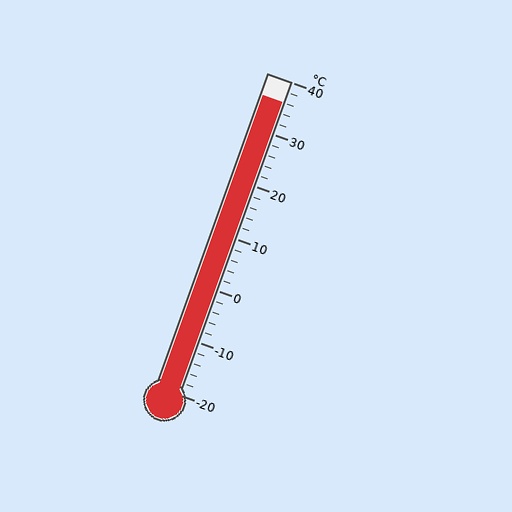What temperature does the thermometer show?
The thermometer shows approximately 36°C.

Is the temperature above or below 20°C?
The temperature is above 20°C.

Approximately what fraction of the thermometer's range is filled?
The thermometer is filled to approximately 95% of its range.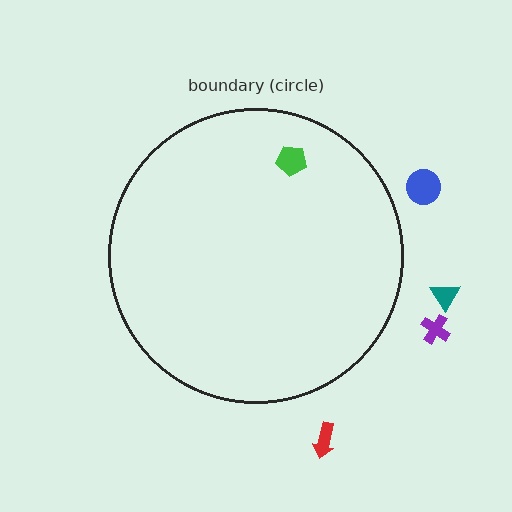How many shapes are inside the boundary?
1 inside, 4 outside.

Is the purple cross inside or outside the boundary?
Outside.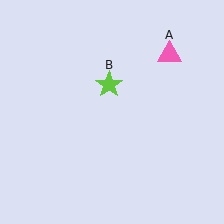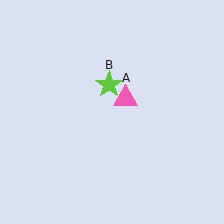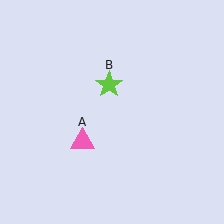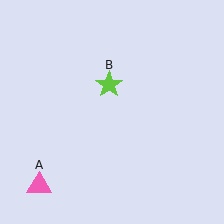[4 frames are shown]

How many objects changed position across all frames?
1 object changed position: pink triangle (object A).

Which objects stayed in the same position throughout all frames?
Lime star (object B) remained stationary.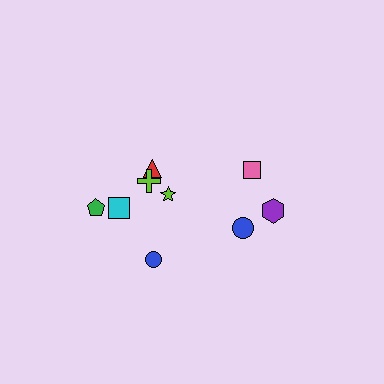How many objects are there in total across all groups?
There are 9 objects.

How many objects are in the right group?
There are 3 objects.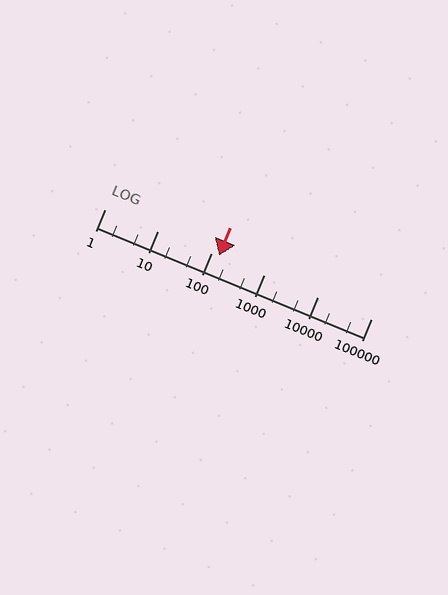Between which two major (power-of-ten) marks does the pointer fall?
The pointer is between 100 and 1000.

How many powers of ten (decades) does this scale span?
The scale spans 5 decades, from 1 to 100000.